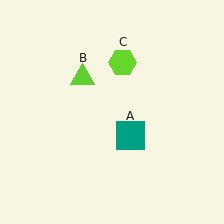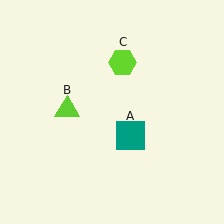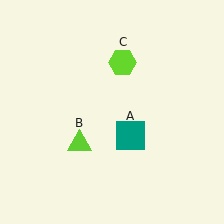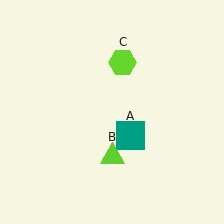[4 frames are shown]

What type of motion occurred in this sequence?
The lime triangle (object B) rotated counterclockwise around the center of the scene.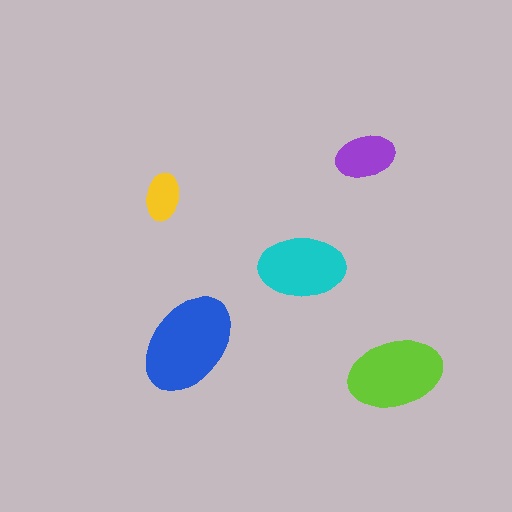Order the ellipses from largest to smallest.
the blue one, the lime one, the cyan one, the purple one, the yellow one.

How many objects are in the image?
There are 5 objects in the image.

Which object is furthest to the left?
The yellow ellipse is leftmost.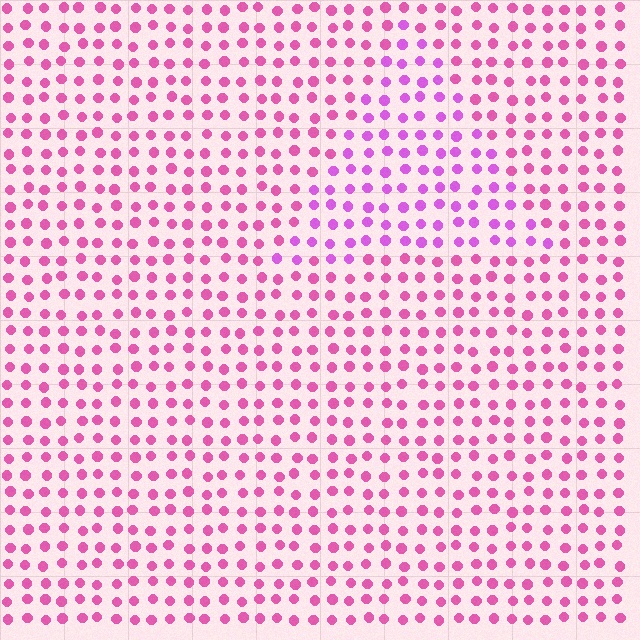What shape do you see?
I see a triangle.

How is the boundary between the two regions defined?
The boundary is defined purely by a slight shift in hue (about 28 degrees). Spacing, size, and orientation are identical on both sides.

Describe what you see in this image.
The image is filled with small pink elements in a uniform arrangement. A triangle-shaped region is visible where the elements are tinted to a slightly different hue, forming a subtle color boundary.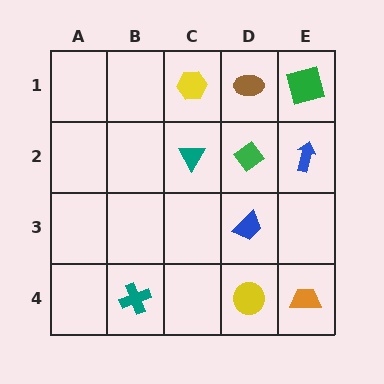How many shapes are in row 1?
3 shapes.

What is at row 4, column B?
A teal cross.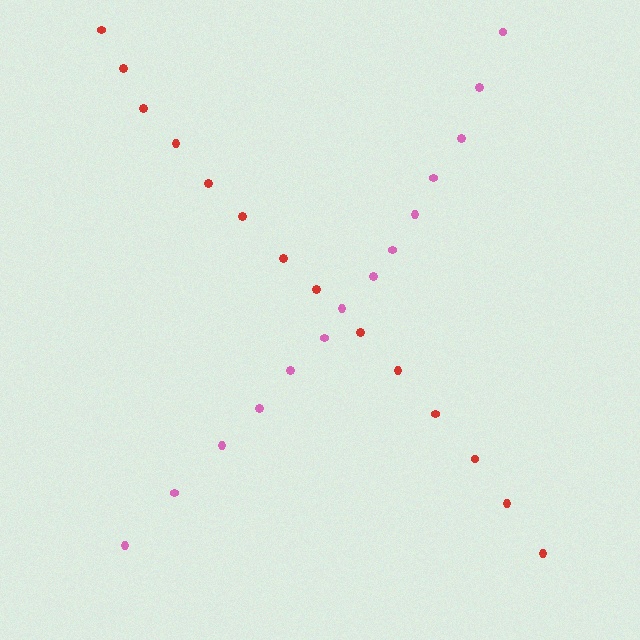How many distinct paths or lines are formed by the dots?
There are 2 distinct paths.